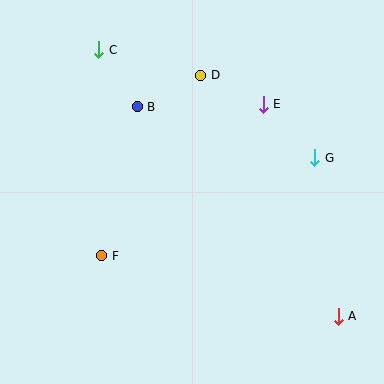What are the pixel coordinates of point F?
Point F is at (102, 256).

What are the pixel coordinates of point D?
Point D is at (201, 75).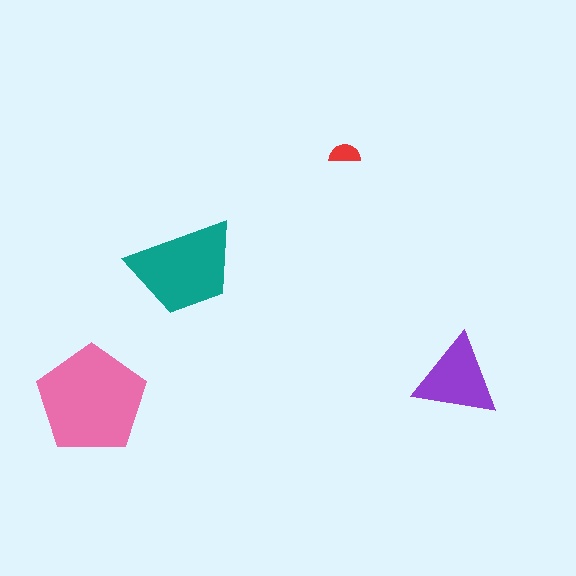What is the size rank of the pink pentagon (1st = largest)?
1st.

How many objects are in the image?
There are 4 objects in the image.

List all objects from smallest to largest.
The red semicircle, the purple triangle, the teal trapezoid, the pink pentagon.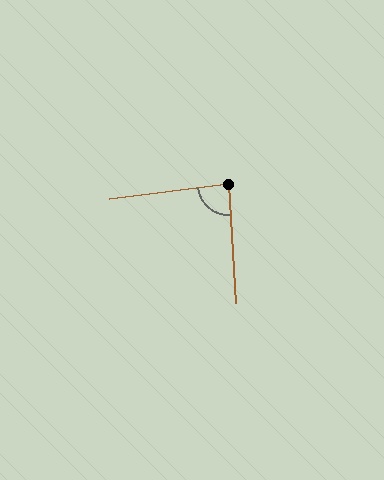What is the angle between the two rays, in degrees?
Approximately 86 degrees.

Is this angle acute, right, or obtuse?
It is approximately a right angle.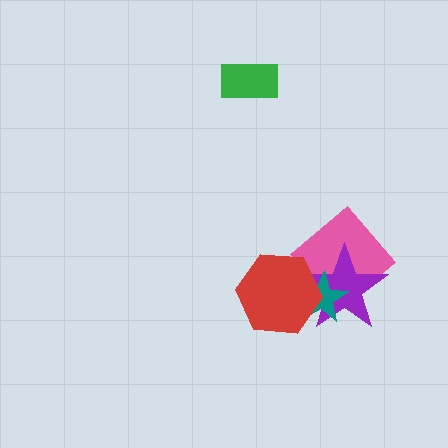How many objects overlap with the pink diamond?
2 objects overlap with the pink diamond.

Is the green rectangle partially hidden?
No, no other shape covers it.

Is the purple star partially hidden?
Yes, it is partially covered by another shape.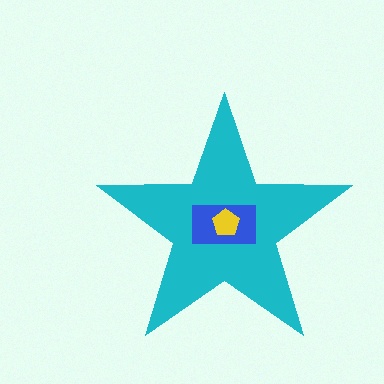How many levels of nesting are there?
3.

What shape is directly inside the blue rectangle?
The yellow pentagon.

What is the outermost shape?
The cyan star.